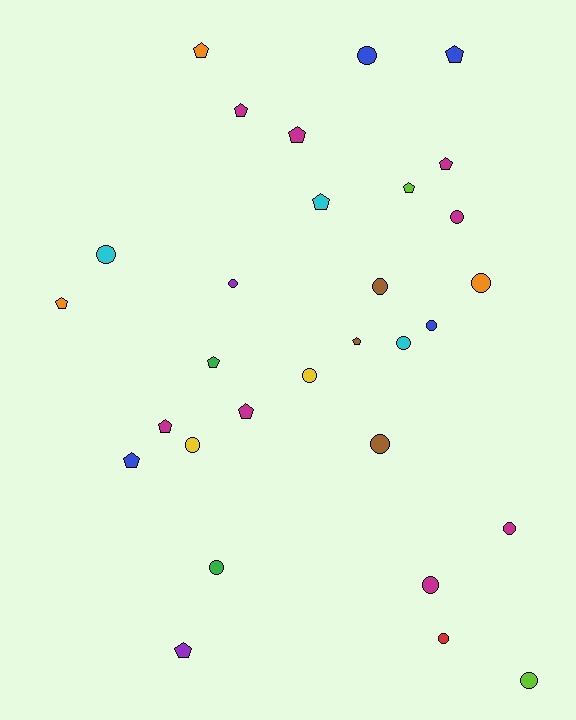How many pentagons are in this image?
There are 14 pentagons.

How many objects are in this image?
There are 30 objects.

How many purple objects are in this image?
There are 2 purple objects.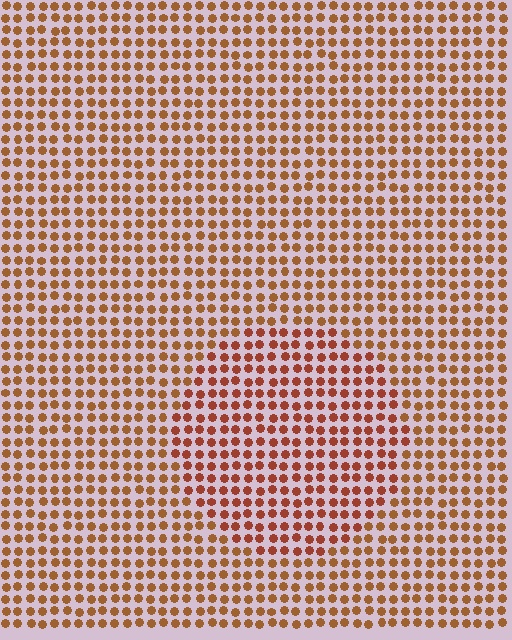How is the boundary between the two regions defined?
The boundary is defined purely by a slight shift in hue (about 20 degrees). Spacing, size, and orientation are identical on both sides.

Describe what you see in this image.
The image is filled with small brown elements in a uniform arrangement. A circle-shaped region is visible where the elements are tinted to a slightly different hue, forming a subtle color boundary.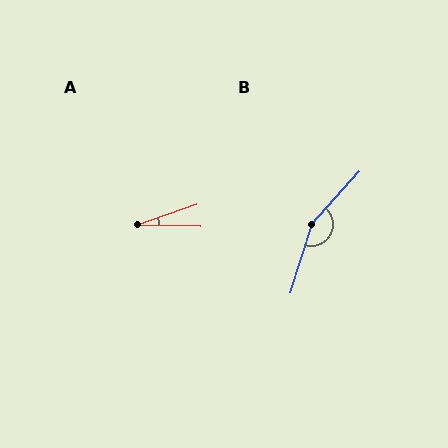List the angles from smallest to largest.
A (21°), B (155°).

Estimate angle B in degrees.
Approximately 155 degrees.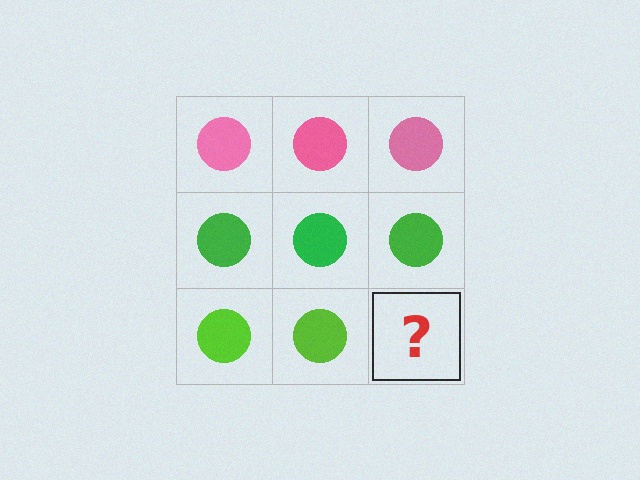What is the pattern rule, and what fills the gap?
The rule is that each row has a consistent color. The gap should be filled with a lime circle.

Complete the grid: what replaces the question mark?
The question mark should be replaced with a lime circle.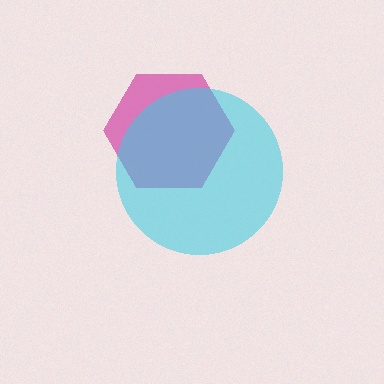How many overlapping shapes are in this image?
There are 2 overlapping shapes in the image.